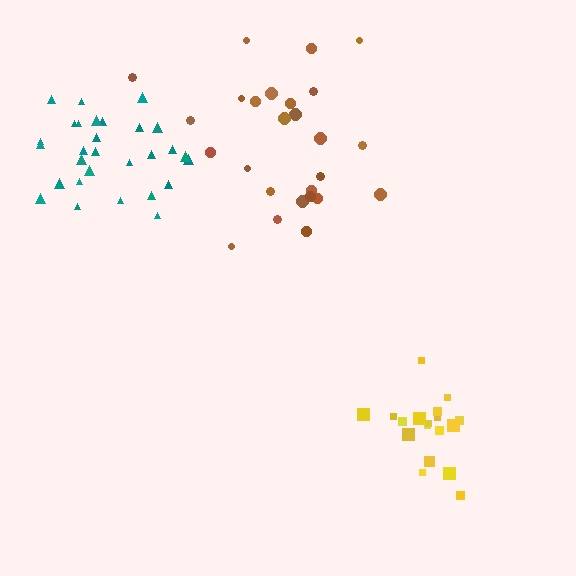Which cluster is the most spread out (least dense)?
Brown.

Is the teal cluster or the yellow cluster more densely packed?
Yellow.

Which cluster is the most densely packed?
Yellow.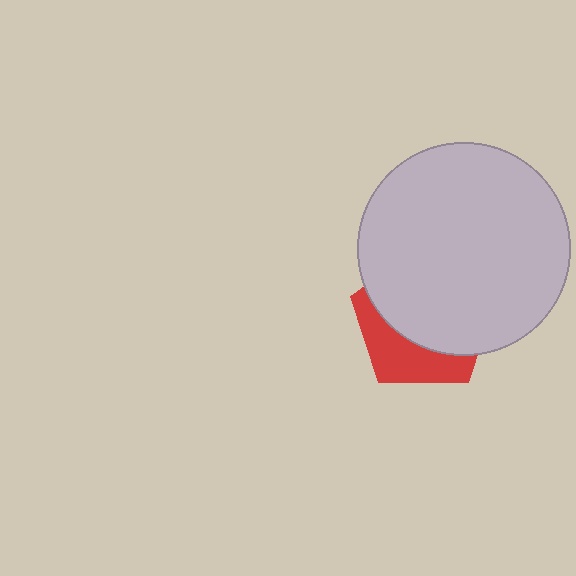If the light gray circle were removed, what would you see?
You would see the complete red pentagon.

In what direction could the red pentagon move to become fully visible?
The red pentagon could move down. That would shift it out from behind the light gray circle entirely.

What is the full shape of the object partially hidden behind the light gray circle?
The partially hidden object is a red pentagon.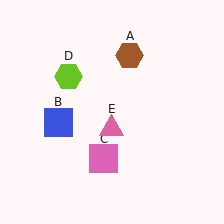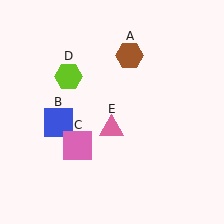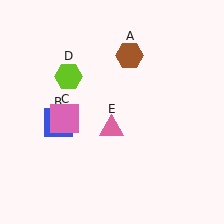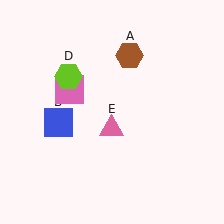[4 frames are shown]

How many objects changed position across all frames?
1 object changed position: pink square (object C).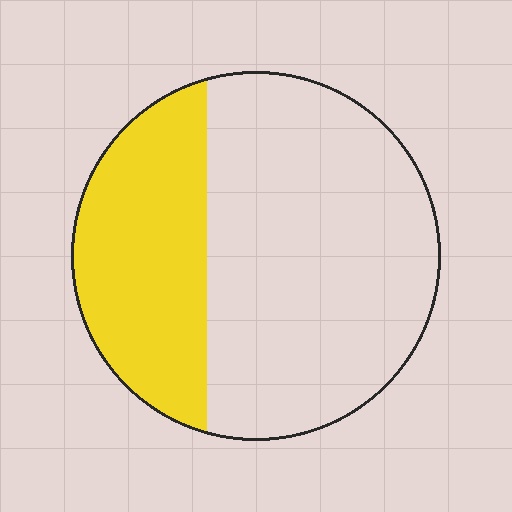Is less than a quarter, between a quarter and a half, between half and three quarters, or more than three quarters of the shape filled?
Between a quarter and a half.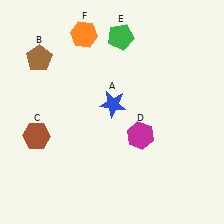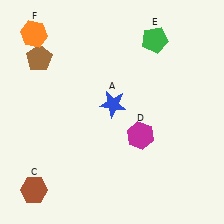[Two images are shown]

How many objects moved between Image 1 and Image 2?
3 objects moved between the two images.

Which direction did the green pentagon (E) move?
The green pentagon (E) moved right.